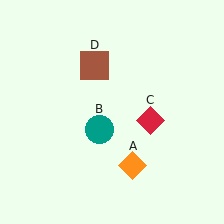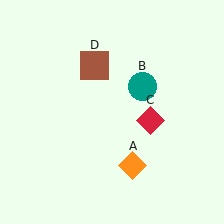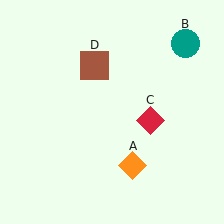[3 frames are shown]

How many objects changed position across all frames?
1 object changed position: teal circle (object B).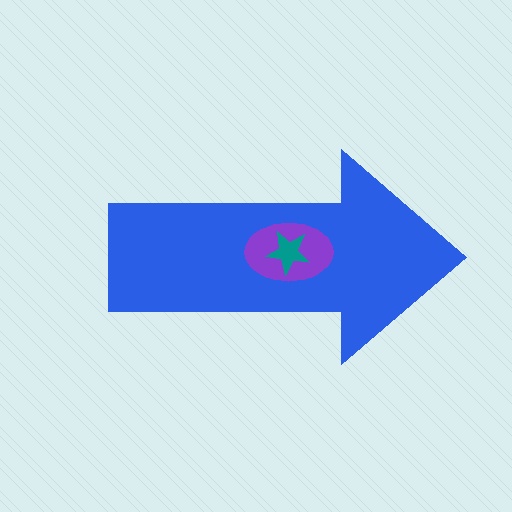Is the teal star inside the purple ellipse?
Yes.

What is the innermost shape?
The teal star.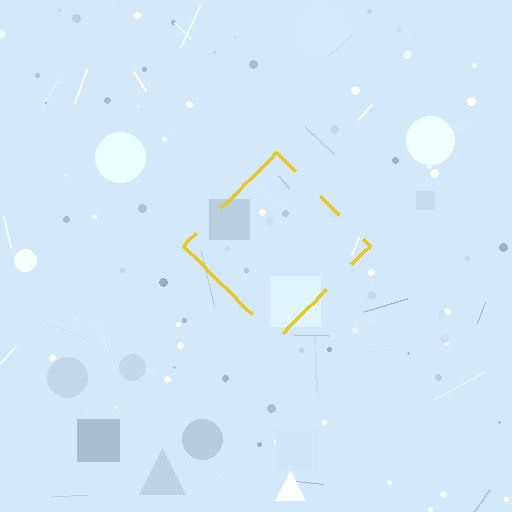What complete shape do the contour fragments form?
The contour fragments form a diamond.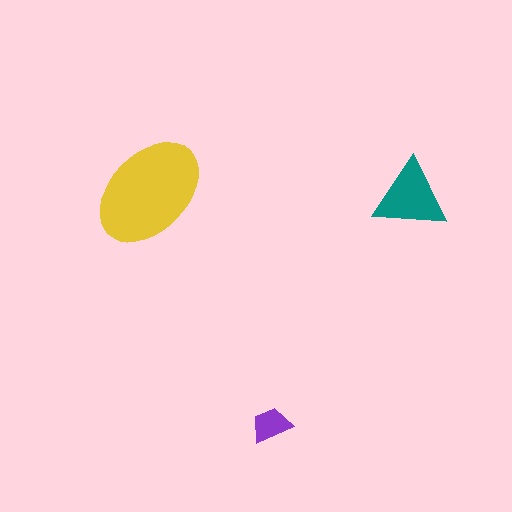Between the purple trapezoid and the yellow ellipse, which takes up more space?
The yellow ellipse.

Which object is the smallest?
The purple trapezoid.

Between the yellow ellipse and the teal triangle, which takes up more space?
The yellow ellipse.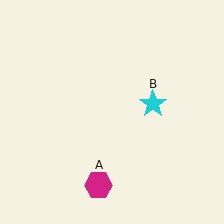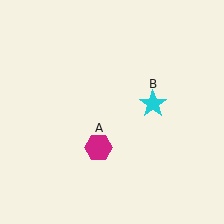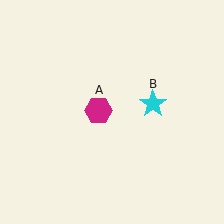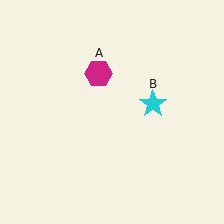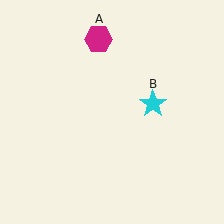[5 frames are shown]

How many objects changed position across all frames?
1 object changed position: magenta hexagon (object A).